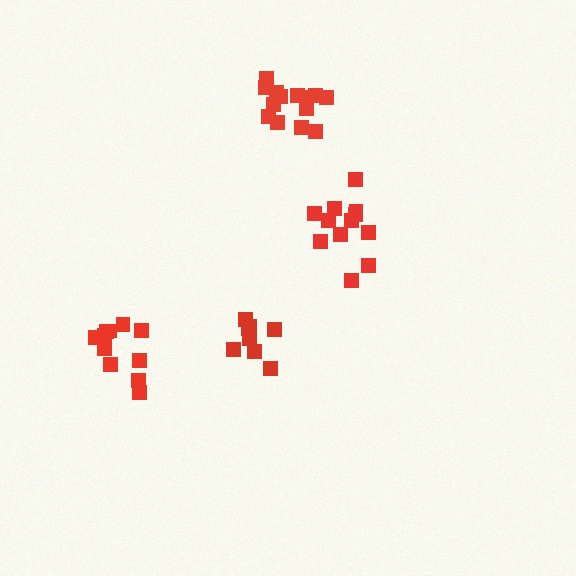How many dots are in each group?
Group 1: 12 dots, Group 2: 11 dots, Group 3: 9 dots, Group 4: 14 dots (46 total).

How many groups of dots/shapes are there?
There are 4 groups.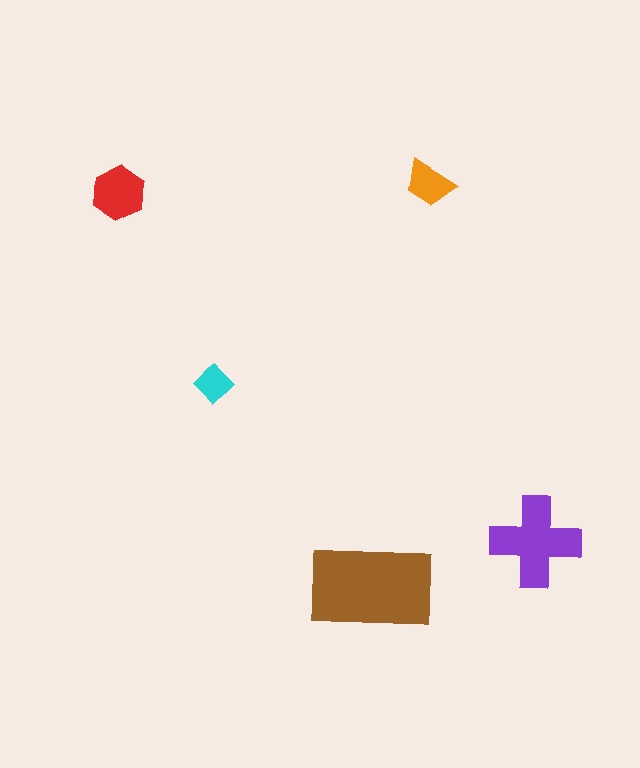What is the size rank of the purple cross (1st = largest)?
2nd.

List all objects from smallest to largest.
The cyan diamond, the orange trapezoid, the red hexagon, the purple cross, the brown rectangle.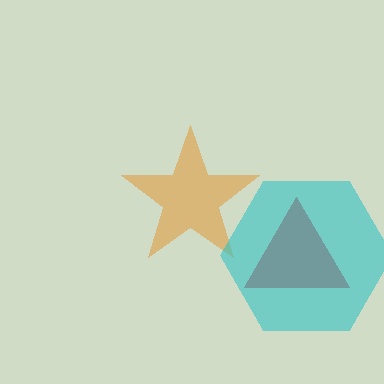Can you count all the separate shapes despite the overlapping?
Yes, there are 3 separate shapes.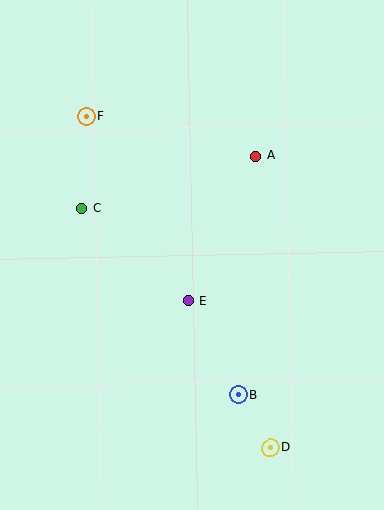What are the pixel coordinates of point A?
Point A is at (256, 156).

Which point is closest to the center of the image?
Point E at (188, 301) is closest to the center.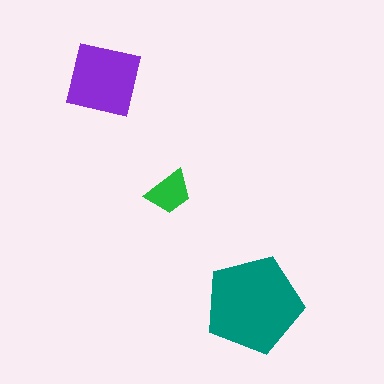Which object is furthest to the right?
The teal pentagon is rightmost.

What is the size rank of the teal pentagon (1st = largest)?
1st.